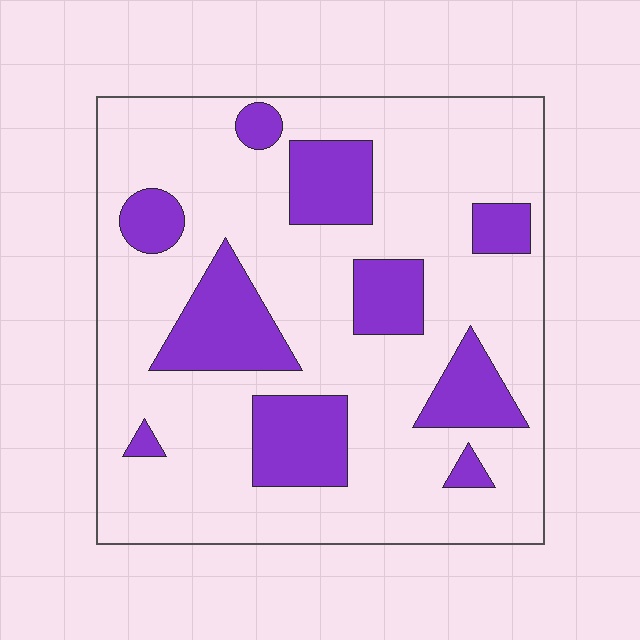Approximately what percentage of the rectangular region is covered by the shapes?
Approximately 25%.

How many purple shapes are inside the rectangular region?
10.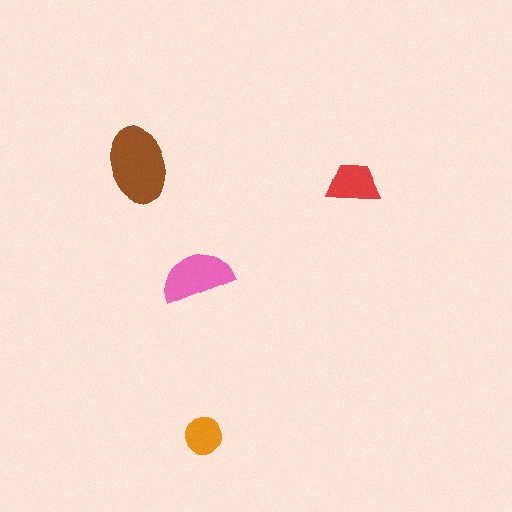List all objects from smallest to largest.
The orange circle, the red trapezoid, the pink semicircle, the brown ellipse.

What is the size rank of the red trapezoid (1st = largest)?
3rd.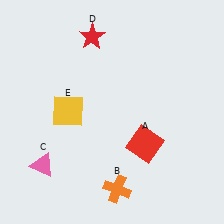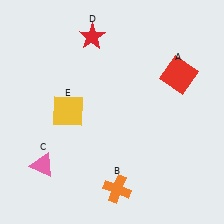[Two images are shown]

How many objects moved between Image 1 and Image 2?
1 object moved between the two images.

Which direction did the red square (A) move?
The red square (A) moved up.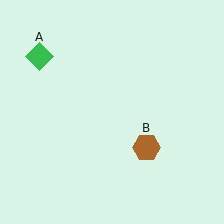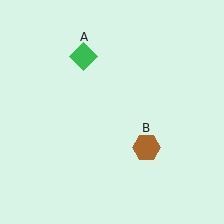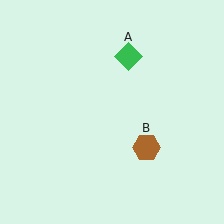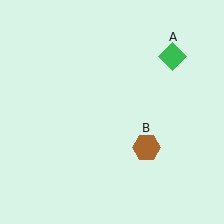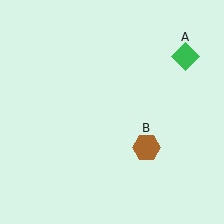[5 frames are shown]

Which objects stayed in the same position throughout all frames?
Brown hexagon (object B) remained stationary.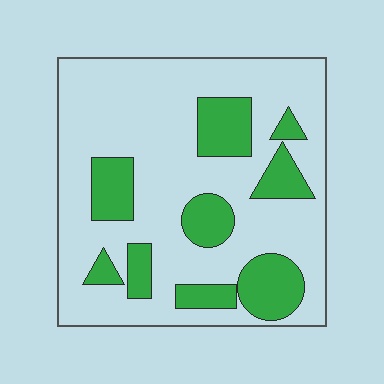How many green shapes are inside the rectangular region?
9.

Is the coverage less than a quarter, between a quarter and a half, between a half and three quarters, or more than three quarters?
Between a quarter and a half.